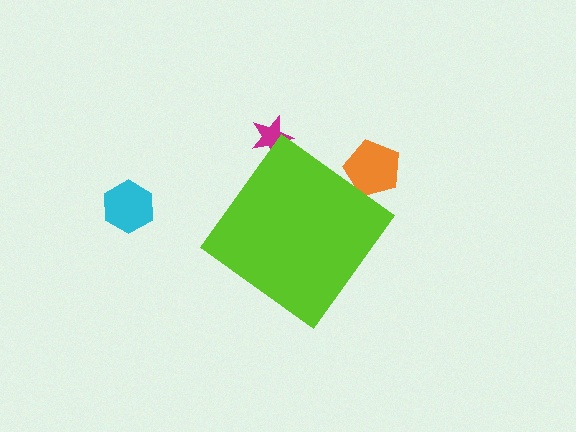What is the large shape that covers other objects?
A lime diamond.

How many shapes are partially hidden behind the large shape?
2 shapes are partially hidden.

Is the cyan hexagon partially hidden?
No, the cyan hexagon is fully visible.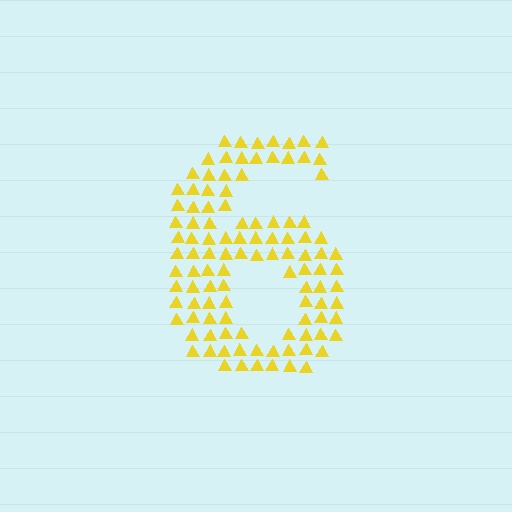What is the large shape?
The large shape is the digit 6.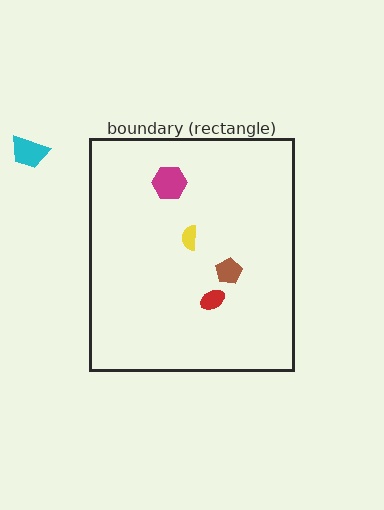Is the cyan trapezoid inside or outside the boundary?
Outside.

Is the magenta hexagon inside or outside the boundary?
Inside.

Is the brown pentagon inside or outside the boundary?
Inside.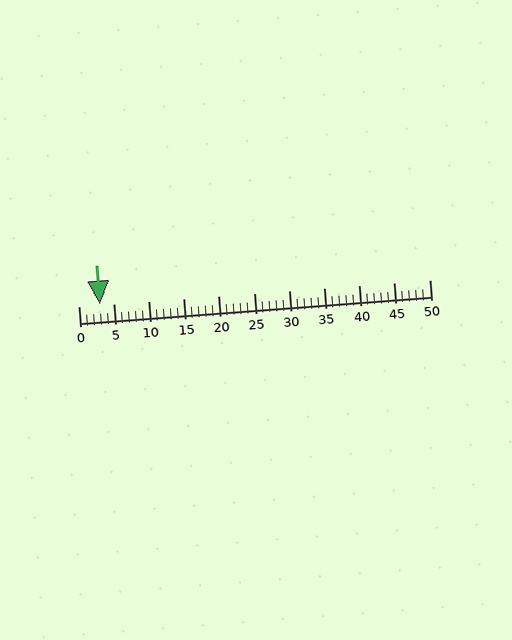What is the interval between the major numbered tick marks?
The major tick marks are spaced 5 units apart.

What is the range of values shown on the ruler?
The ruler shows values from 0 to 50.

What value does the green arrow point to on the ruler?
The green arrow points to approximately 3.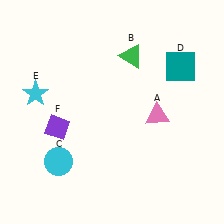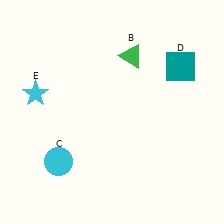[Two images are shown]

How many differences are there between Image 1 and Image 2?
There are 2 differences between the two images.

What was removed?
The pink triangle (A), the purple diamond (F) were removed in Image 2.